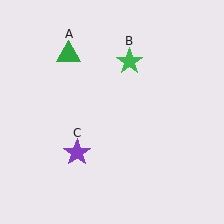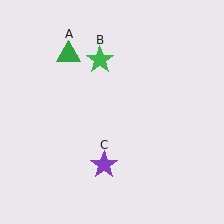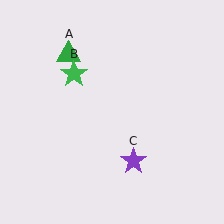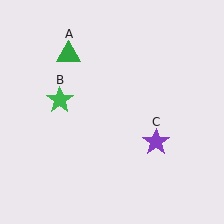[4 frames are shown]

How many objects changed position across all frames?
2 objects changed position: green star (object B), purple star (object C).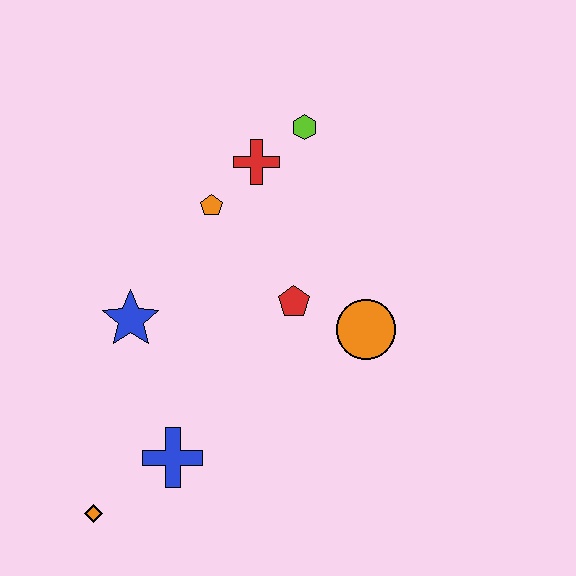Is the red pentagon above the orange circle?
Yes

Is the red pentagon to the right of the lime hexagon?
No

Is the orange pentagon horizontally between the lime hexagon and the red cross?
No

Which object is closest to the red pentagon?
The orange circle is closest to the red pentagon.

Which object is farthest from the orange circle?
The orange diamond is farthest from the orange circle.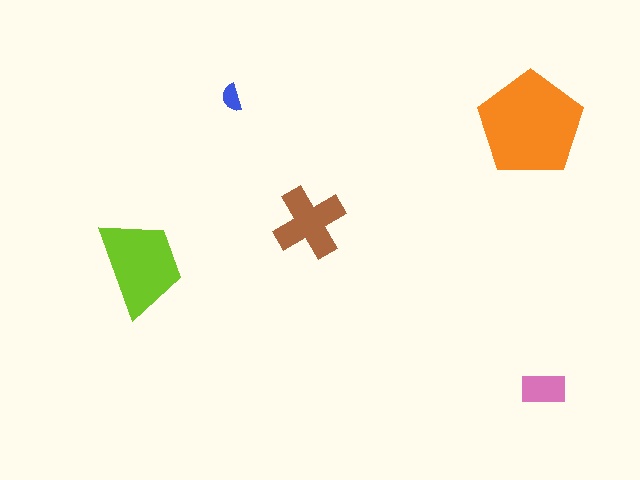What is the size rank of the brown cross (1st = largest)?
3rd.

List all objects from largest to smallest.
The orange pentagon, the lime trapezoid, the brown cross, the pink rectangle, the blue semicircle.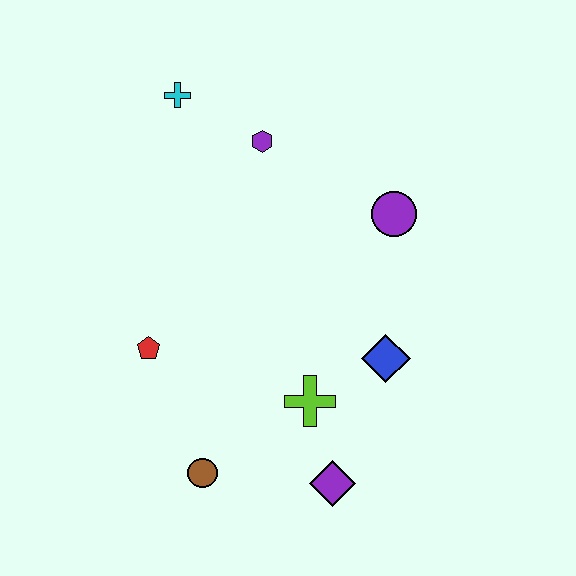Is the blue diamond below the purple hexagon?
Yes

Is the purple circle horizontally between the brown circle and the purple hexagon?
No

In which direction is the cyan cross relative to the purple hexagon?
The cyan cross is to the left of the purple hexagon.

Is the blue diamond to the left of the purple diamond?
No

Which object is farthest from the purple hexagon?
The purple diamond is farthest from the purple hexagon.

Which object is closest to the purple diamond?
The lime cross is closest to the purple diamond.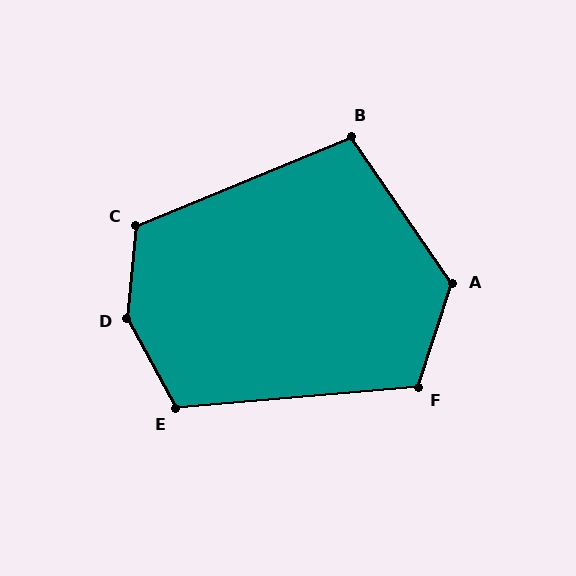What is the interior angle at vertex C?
Approximately 118 degrees (obtuse).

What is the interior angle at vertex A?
Approximately 128 degrees (obtuse).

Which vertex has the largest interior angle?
D, at approximately 145 degrees.